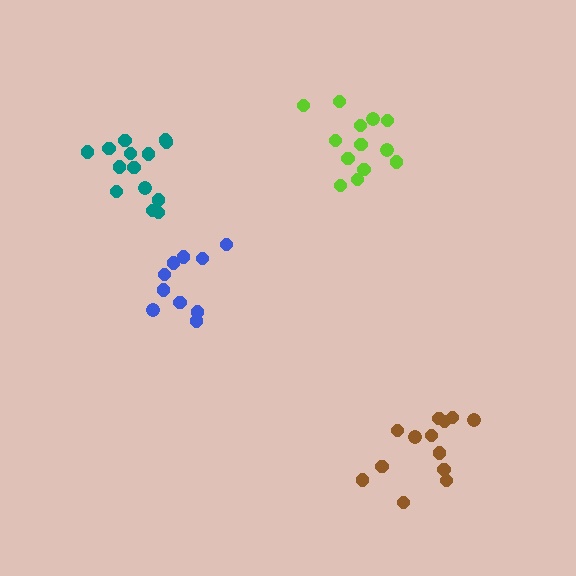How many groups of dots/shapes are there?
There are 4 groups.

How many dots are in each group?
Group 1: 10 dots, Group 2: 13 dots, Group 3: 14 dots, Group 4: 13 dots (50 total).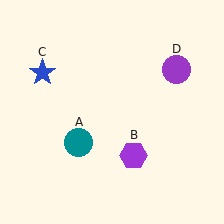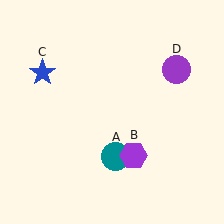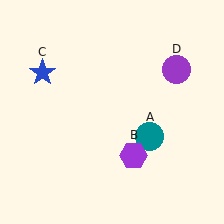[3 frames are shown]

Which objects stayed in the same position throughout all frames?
Purple hexagon (object B) and blue star (object C) and purple circle (object D) remained stationary.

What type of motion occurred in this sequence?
The teal circle (object A) rotated counterclockwise around the center of the scene.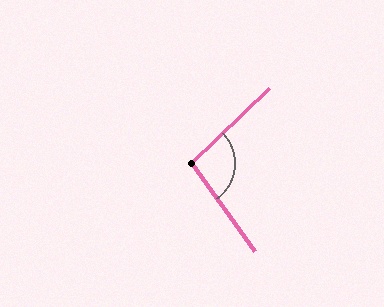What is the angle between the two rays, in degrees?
Approximately 98 degrees.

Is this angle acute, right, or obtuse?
It is obtuse.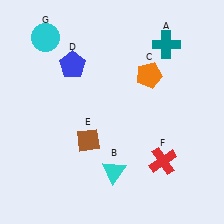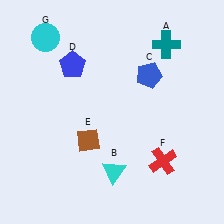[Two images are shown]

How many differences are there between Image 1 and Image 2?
There is 1 difference between the two images.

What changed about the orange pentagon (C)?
In Image 1, C is orange. In Image 2, it changed to blue.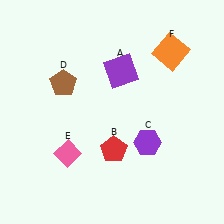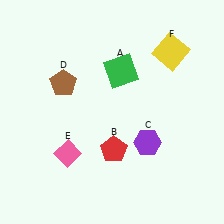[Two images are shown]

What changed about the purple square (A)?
In Image 1, A is purple. In Image 2, it changed to green.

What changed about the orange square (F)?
In Image 1, F is orange. In Image 2, it changed to yellow.